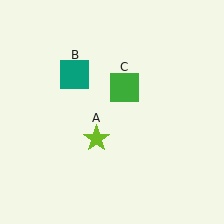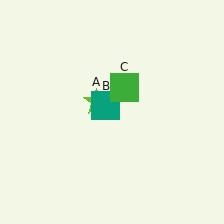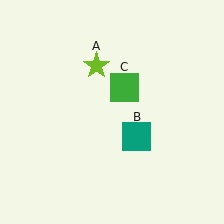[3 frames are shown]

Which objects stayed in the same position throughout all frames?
Green square (object C) remained stationary.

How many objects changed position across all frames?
2 objects changed position: lime star (object A), teal square (object B).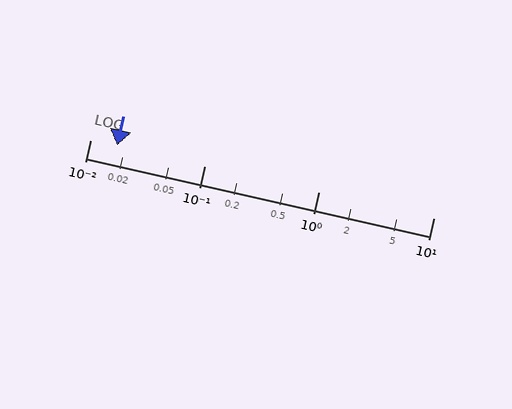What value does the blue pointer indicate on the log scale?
The pointer indicates approximately 0.017.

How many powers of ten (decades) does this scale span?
The scale spans 3 decades, from 0.01 to 10.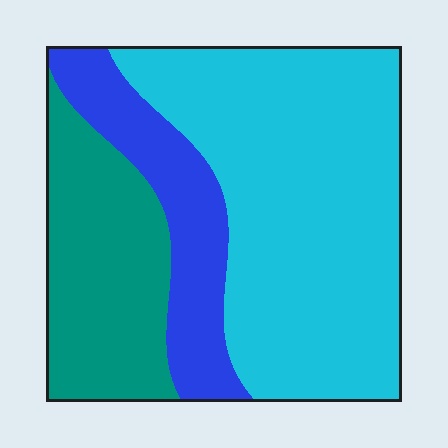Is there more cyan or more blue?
Cyan.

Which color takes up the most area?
Cyan, at roughly 55%.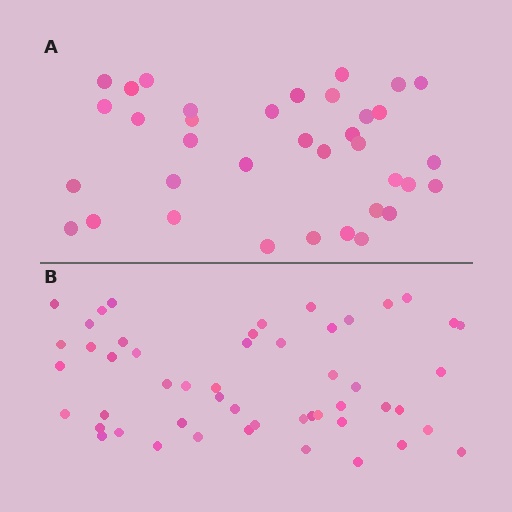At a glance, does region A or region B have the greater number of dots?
Region B (the bottom region) has more dots.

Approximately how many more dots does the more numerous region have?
Region B has approximately 15 more dots than region A.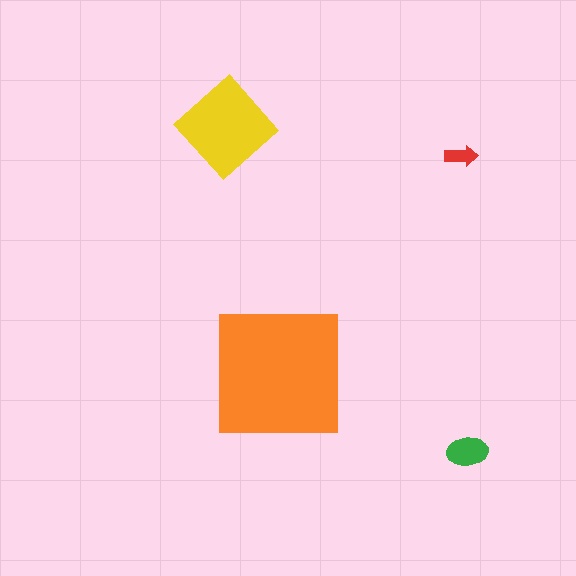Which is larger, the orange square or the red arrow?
The orange square.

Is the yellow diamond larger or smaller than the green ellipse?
Larger.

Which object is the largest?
The orange square.